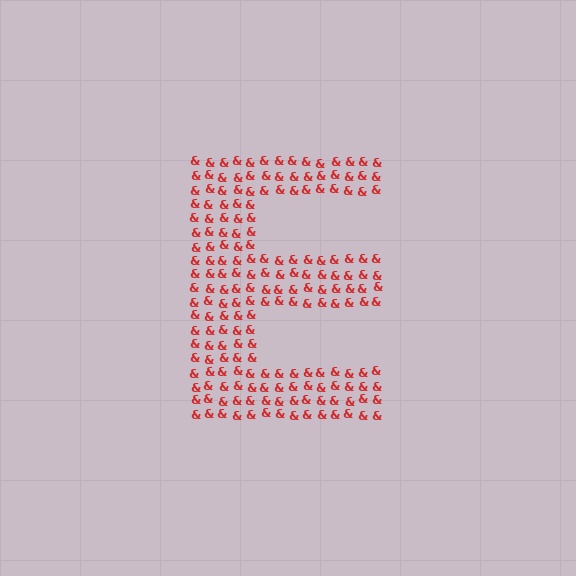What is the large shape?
The large shape is the letter E.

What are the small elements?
The small elements are ampersands.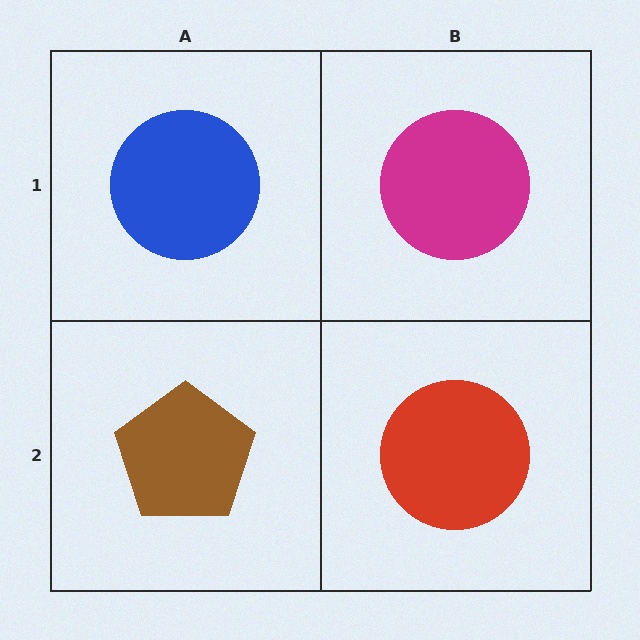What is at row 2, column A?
A brown pentagon.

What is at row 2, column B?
A red circle.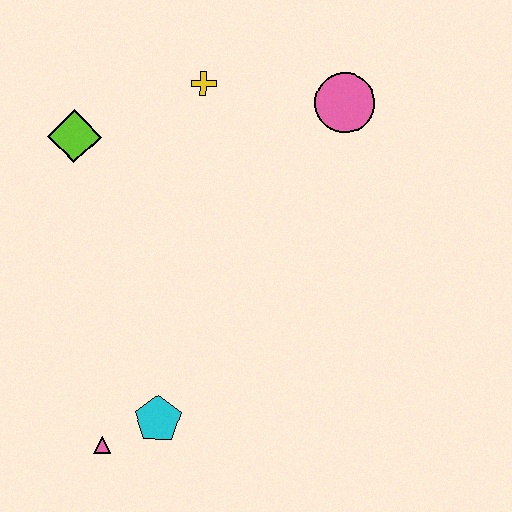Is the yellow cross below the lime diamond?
No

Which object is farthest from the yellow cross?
The pink triangle is farthest from the yellow cross.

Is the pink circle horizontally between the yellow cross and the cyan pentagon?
No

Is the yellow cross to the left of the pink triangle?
No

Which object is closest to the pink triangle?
The cyan pentagon is closest to the pink triangle.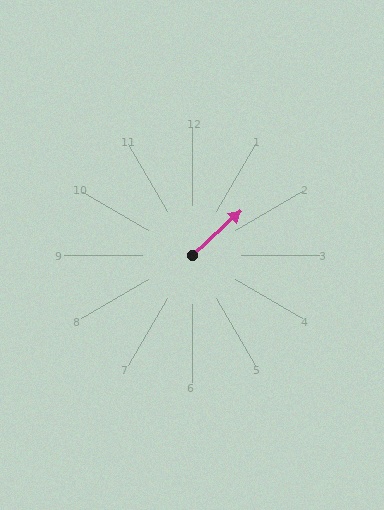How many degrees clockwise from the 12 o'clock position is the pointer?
Approximately 48 degrees.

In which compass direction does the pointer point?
Northeast.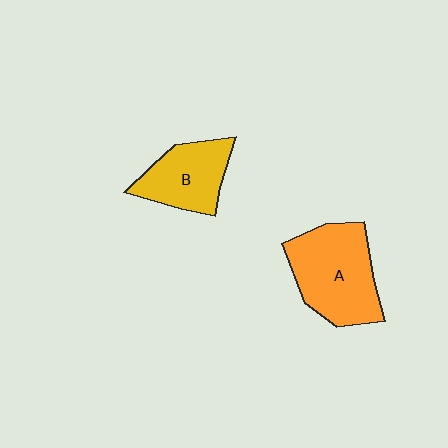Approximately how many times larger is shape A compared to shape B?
Approximately 1.4 times.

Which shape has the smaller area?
Shape B (yellow).